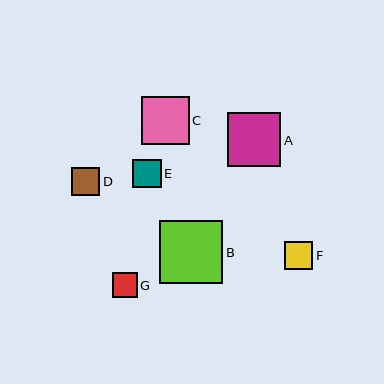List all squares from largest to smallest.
From largest to smallest: B, A, C, E, F, D, G.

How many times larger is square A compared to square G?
Square A is approximately 2.1 times the size of square G.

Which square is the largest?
Square B is the largest with a size of approximately 64 pixels.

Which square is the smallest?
Square G is the smallest with a size of approximately 25 pixels.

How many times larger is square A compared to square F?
Square A is approximately 1.9 times the size of square F.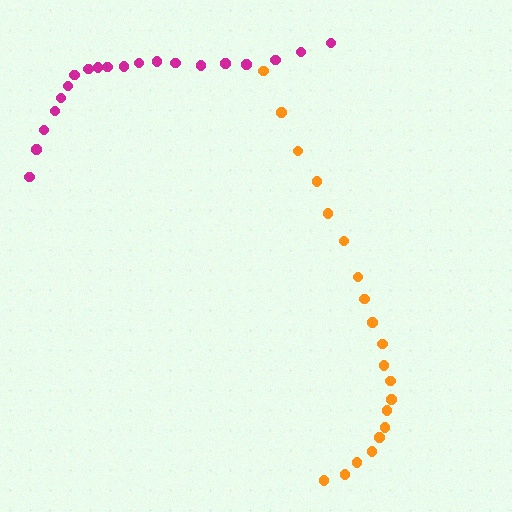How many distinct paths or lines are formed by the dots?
There are 2 distinct paths.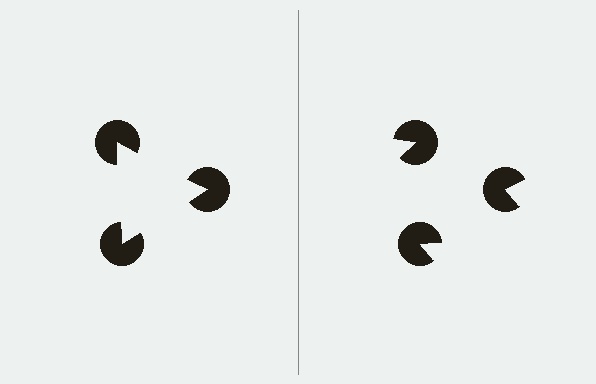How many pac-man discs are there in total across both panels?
6 — 3 on each side.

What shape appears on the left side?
An illusory triangle.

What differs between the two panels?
The pac-man discs are positioned identically on both sides; only the wedge orientations differ. On the left they align to a triangle; on the right they are misaligned.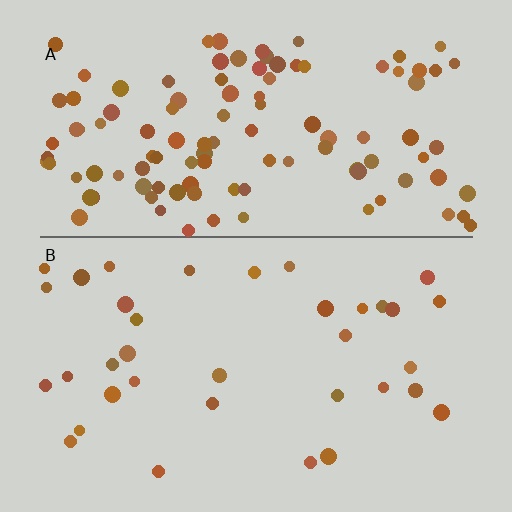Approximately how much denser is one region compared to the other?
Approximately 3.3× — region A over region B.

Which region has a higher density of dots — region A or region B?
A (the top).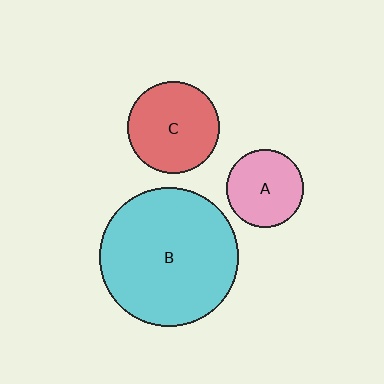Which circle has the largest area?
Circle B (cyan).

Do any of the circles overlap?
No, none of the circles overlap.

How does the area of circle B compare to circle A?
Approximately 3.2 times.